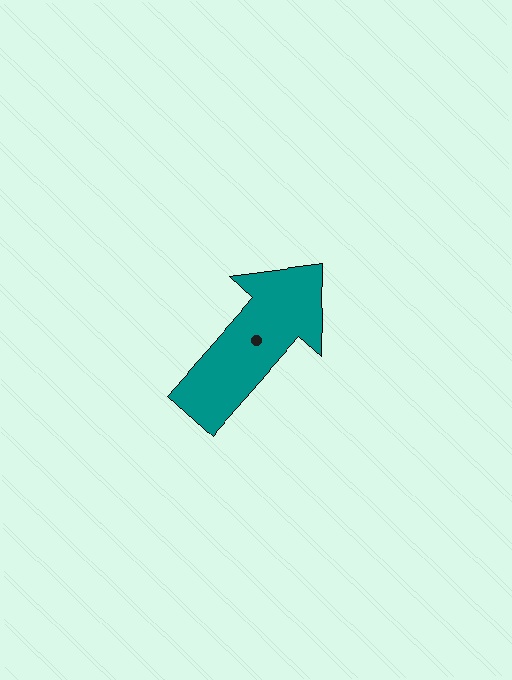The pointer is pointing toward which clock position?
Roughly 1 o'clock.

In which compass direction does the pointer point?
Northeast.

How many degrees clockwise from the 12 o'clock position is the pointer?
Approximately 42 degrees.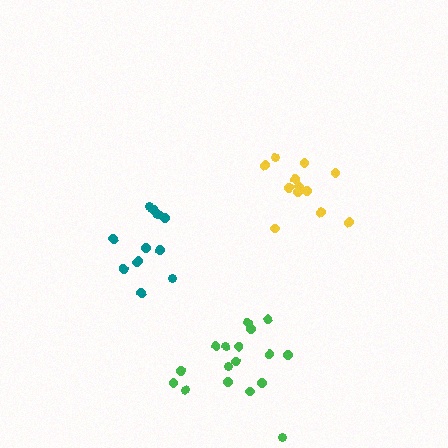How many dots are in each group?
Group 1: 17 dots, Group 2: 12 dots, Group 3: 12 dots (41 total).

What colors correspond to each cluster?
The clusters are colored: green, yellow, teal.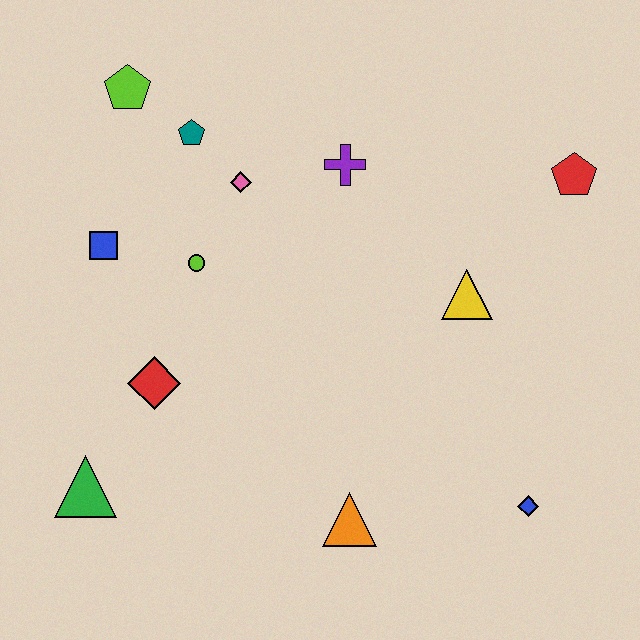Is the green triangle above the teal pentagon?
No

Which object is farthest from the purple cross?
The green triangle is farthest from the purple cross.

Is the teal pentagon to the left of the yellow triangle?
Yes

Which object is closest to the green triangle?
The red diamond is closest to the green triangle.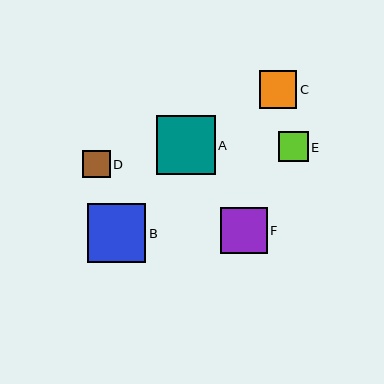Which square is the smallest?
Square D is the smallest with a size of approximately 27 pixels.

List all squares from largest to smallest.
From largest to smallest: A, B, F, C, E, D.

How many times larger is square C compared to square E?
Square C is approximately 1.3 times the size of square E.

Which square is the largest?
Square A is the largest with a size of approximately 58 pixels.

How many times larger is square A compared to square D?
Square A is approximately 2.1 times the size of square D.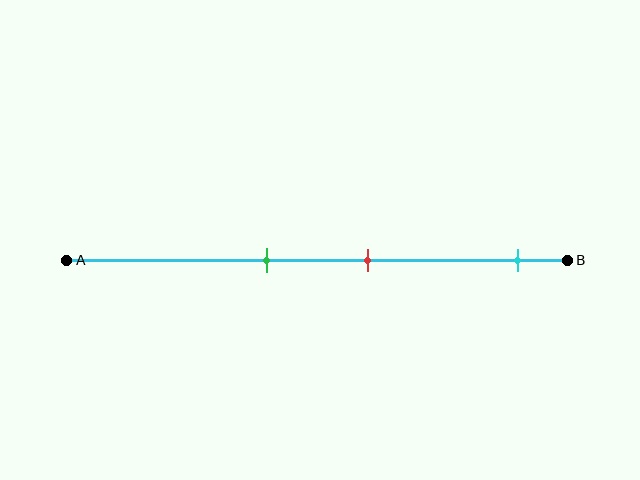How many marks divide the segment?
There are 3 marks dividing the segment.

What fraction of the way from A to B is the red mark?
The red mark is approximately 60% (0.6) of the way from A to B.